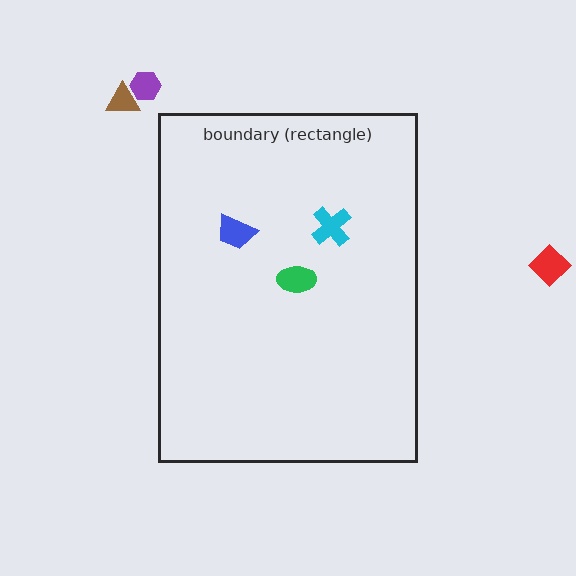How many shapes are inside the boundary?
3 inside, 3 outside.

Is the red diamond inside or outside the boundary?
Outside.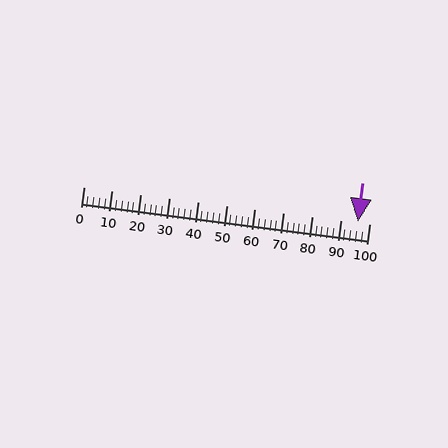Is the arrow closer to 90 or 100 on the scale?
The arrow is closer to 100.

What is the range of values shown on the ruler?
The ruler shows values from 0 to 100.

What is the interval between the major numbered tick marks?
The major tick marks are spaced 10 units apart.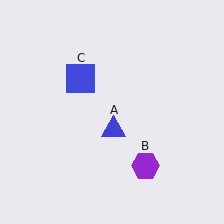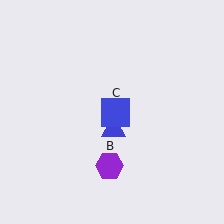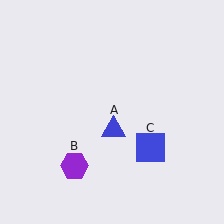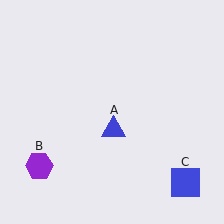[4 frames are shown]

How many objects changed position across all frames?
2 objects changed position: purple hexagon (object B), blue square (object C).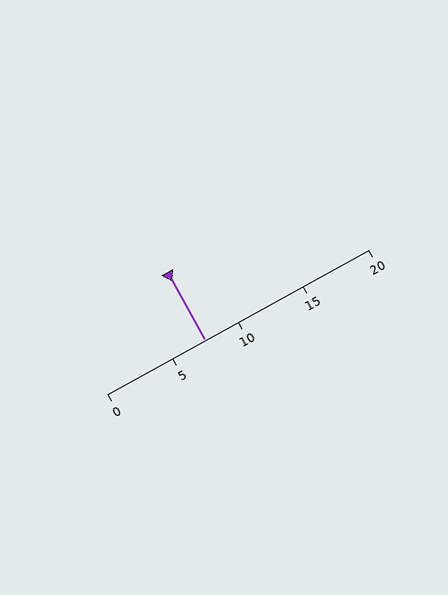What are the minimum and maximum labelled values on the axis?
The axis runs from 0 to 20.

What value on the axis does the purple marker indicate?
The marker indicates approximately 7.5.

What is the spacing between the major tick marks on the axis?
The major ticks are spaced 5 apart.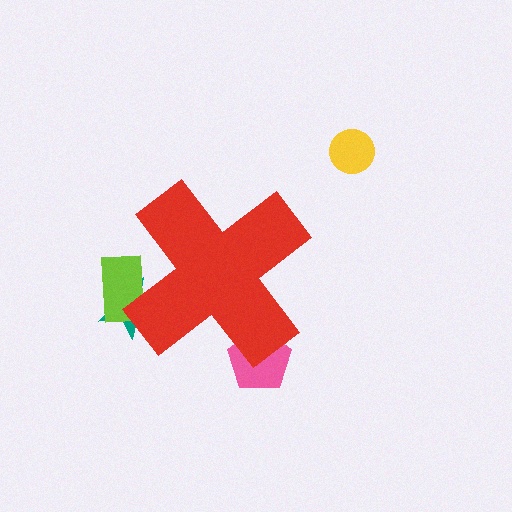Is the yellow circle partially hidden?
No, the yellow circle is fully visible.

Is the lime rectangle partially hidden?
Yes, the lime rectangle is partially hidden behind the red cross.